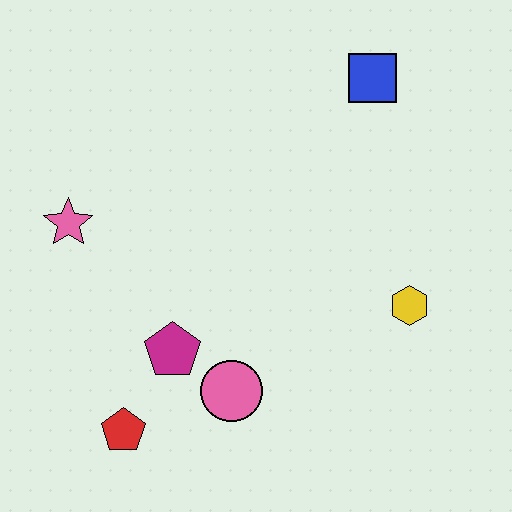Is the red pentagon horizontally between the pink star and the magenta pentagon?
Yes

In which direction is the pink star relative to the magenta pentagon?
The pink star is above the magenta pentagon.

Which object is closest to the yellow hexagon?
The pink circle is closest to the yellow hexagon.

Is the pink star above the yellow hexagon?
Yes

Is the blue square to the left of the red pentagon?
No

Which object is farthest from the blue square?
The red pentagon is farthest from the blue square.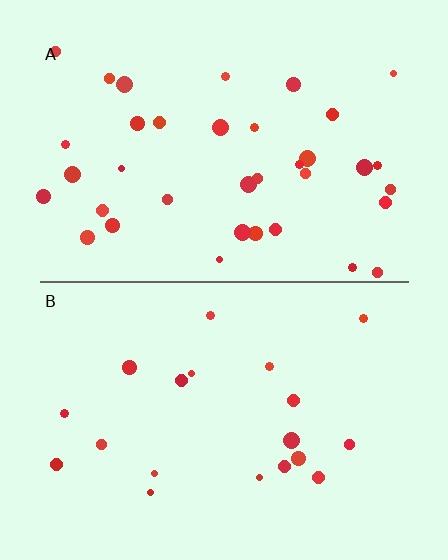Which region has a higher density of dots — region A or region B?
A (the top).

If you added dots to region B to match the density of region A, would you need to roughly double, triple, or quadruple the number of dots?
Approximately double.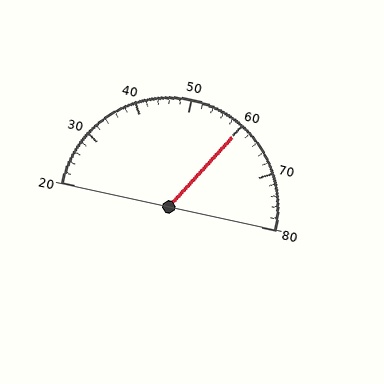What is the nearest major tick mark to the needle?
The nearest major tick mark is 60.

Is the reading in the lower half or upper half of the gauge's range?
The reading is in the upper half of the range (20 to 80).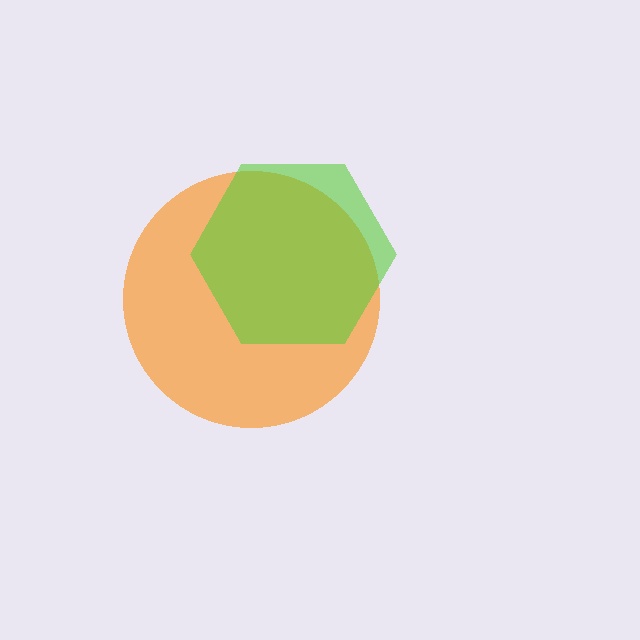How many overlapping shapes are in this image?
There are 2 overlapping shapes in the image.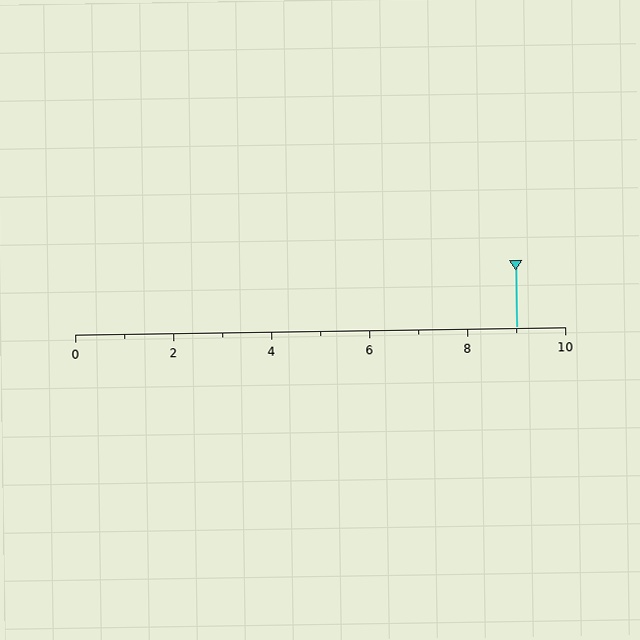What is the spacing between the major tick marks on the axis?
The major ticks are spaced 2 apart.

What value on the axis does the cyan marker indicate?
The marker indicates approximately 9.